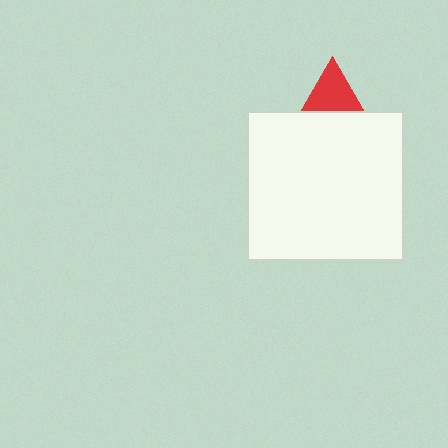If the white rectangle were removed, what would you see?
You would see the complete red triangle.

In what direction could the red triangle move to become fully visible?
The red triangle could move up. That would shift it out from behind the white rectangle entirely.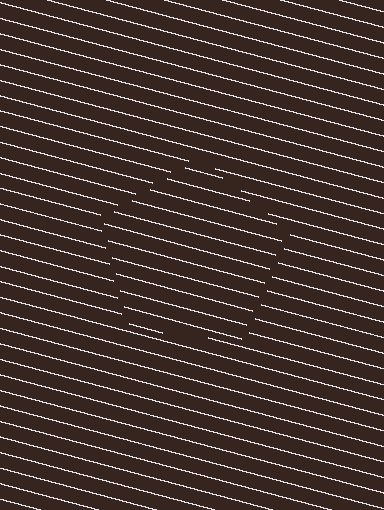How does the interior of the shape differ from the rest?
The interior of the shape contains the same grating, shifted by half a period — the contour is defined by the phase discontinuity where line-ends from the inner and outer gratings abut.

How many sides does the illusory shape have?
5 sides — the line-ends trace a pentagon.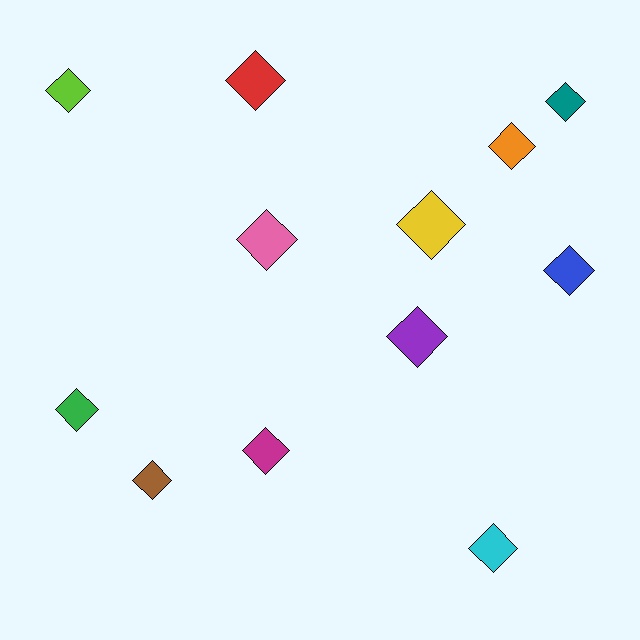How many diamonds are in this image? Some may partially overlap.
There are 12 diamonds.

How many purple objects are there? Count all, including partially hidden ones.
There is 1 purple object.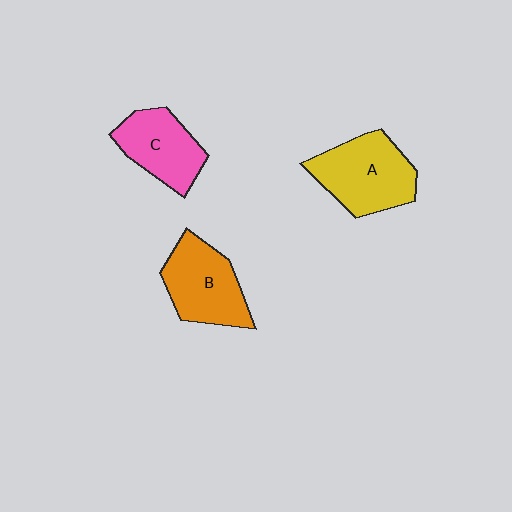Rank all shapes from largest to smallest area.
From largest to smallest: A (yellow), B (orange), C (pink).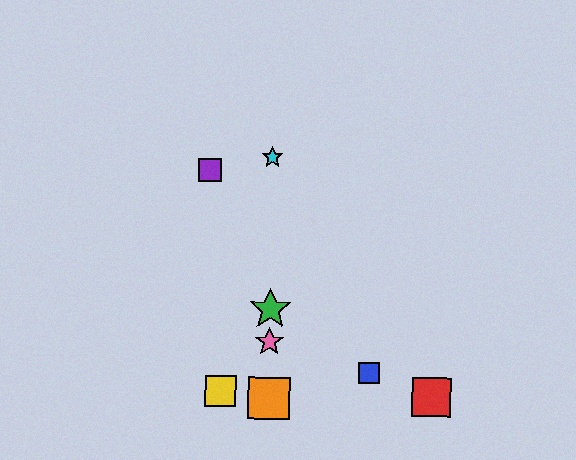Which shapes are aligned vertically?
The green star, the orange square, the cyan star, the pink star are aligned vertically.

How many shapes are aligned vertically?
4 shapes (the green star, the orange square, the cyan star, the pink star) are aligned vertically.